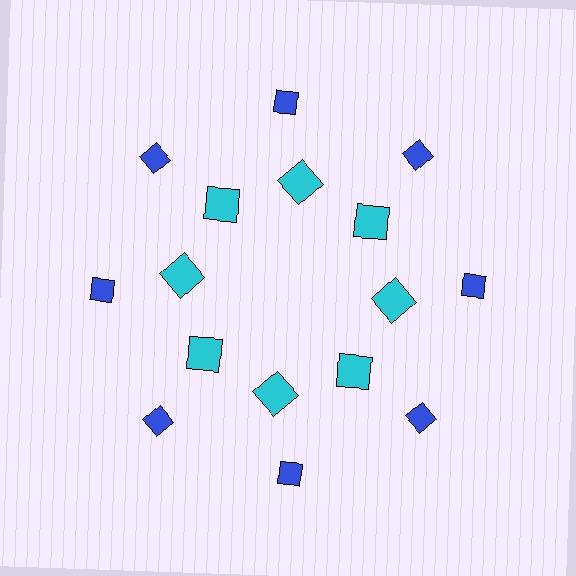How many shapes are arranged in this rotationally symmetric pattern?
There are 16 shapes, arranged in 8 groups of 2.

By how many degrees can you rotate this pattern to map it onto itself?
The pattern maps onto itself every 45 degrees of rotation.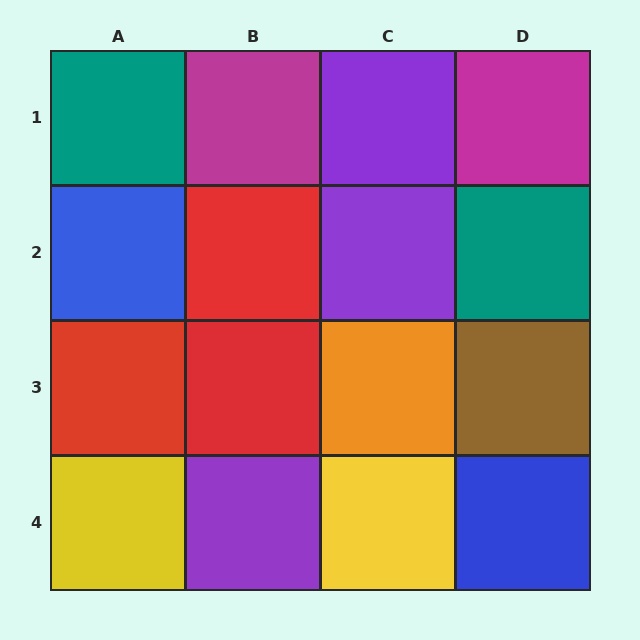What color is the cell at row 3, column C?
Orange.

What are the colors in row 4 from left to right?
Yellow, purple, yellow, blue.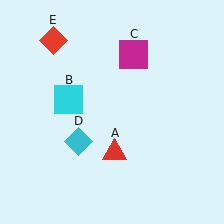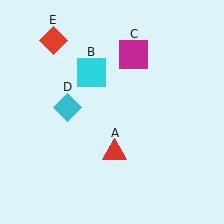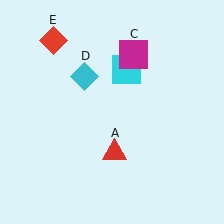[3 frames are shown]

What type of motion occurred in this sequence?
The cyan square (object B), cyan diamond (object D) rotated clockwise around the center of the scene.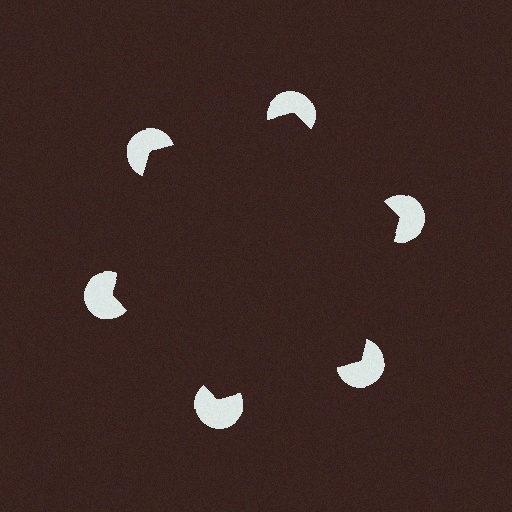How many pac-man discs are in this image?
There are 6 — one at each vertex of the illusory hexagon.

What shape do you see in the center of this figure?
An illusory hexagon — its edges are inferred from the aligned wedge cuts in the pac-man discs, not physically drawn.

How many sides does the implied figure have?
6 sides.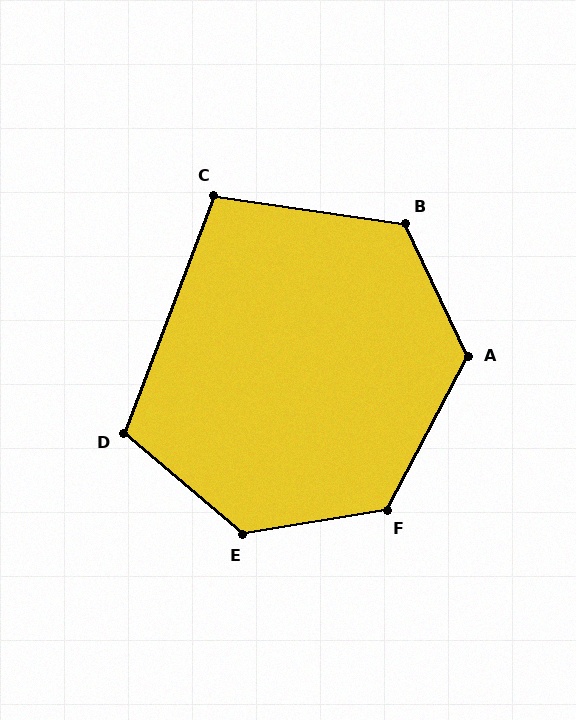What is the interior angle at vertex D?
Approximately 110 degrees (obtuse).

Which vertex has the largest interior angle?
E, at approximately 130 degrees.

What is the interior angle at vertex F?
Approximately 127 degrees (obtuse).